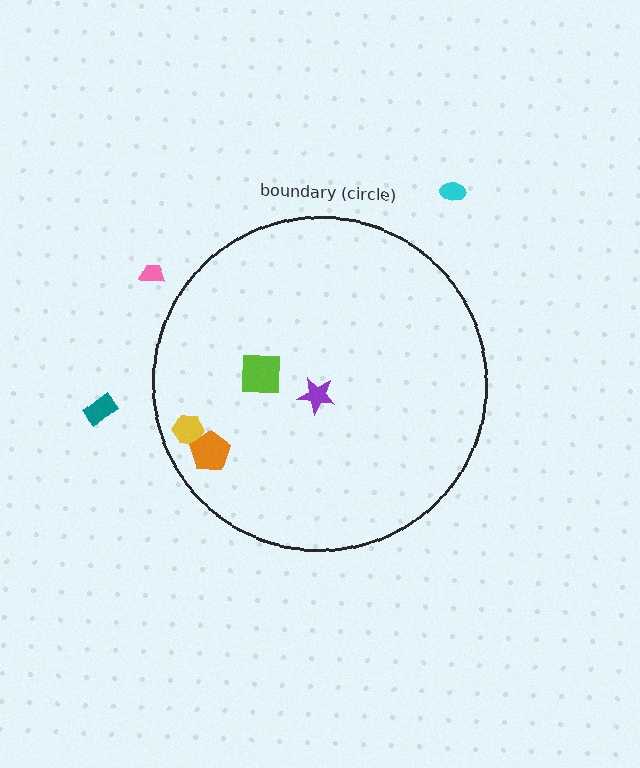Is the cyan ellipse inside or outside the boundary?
Outside.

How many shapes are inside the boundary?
4 inside, 3 outside.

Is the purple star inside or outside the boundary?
Inside.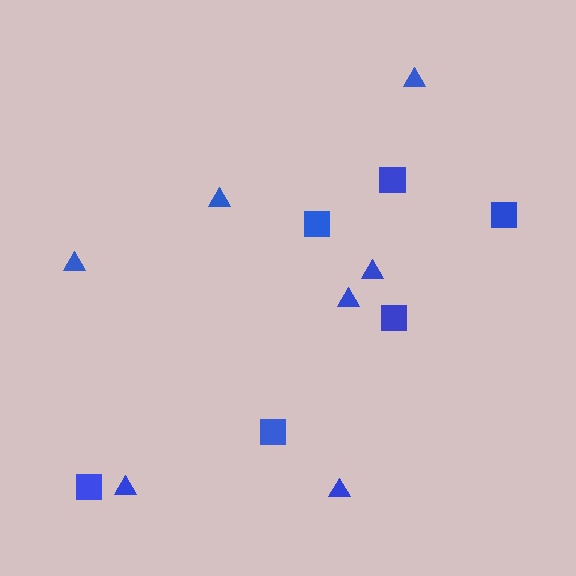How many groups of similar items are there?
There are 2 groups: one group of squares (6) and one group of triangles (7).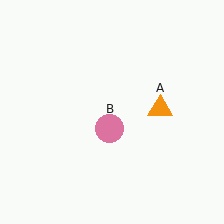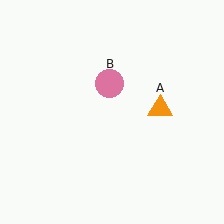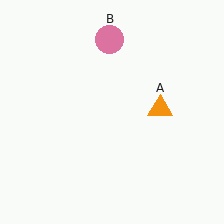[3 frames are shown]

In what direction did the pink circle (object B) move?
The pink circle (object B) moved up.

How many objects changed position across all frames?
1 object changed position: pink circle (object B).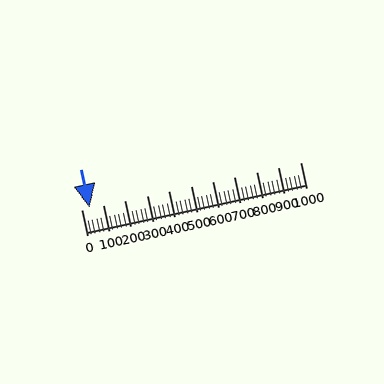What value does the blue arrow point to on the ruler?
The blue arrow points to approximately 40.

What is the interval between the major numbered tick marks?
The major tick marks are spaced 100 units apart.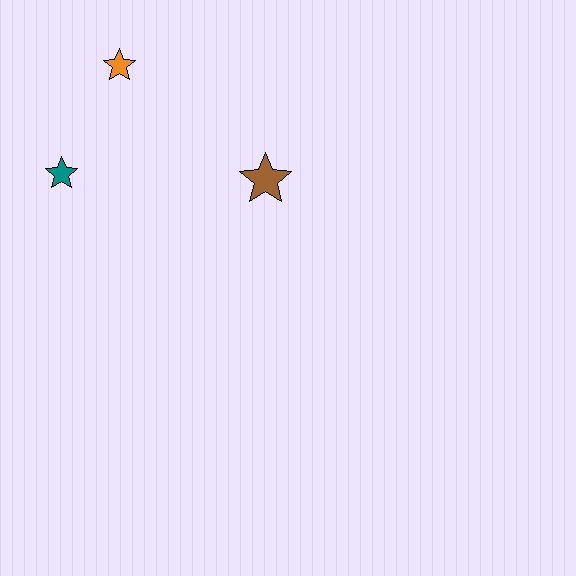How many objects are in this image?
There are 3 objects.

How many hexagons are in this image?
There are no hexagons.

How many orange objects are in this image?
There is 1 orange object.